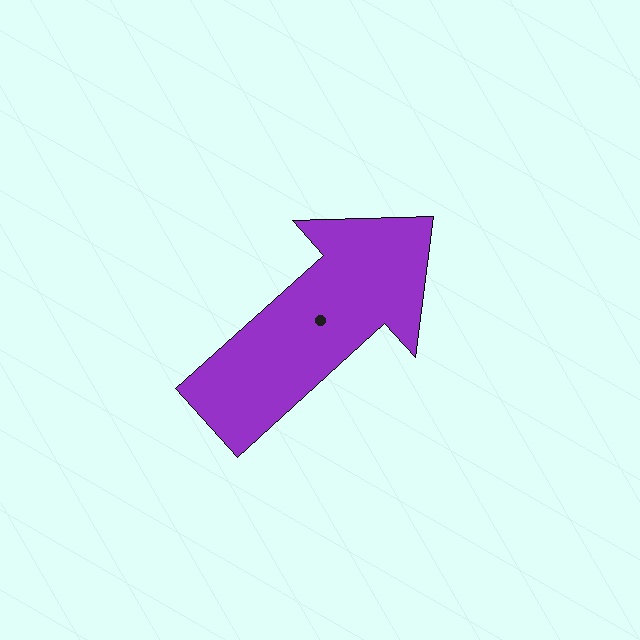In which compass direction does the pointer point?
Northeast.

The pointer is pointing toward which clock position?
Roughly 2 o'clock.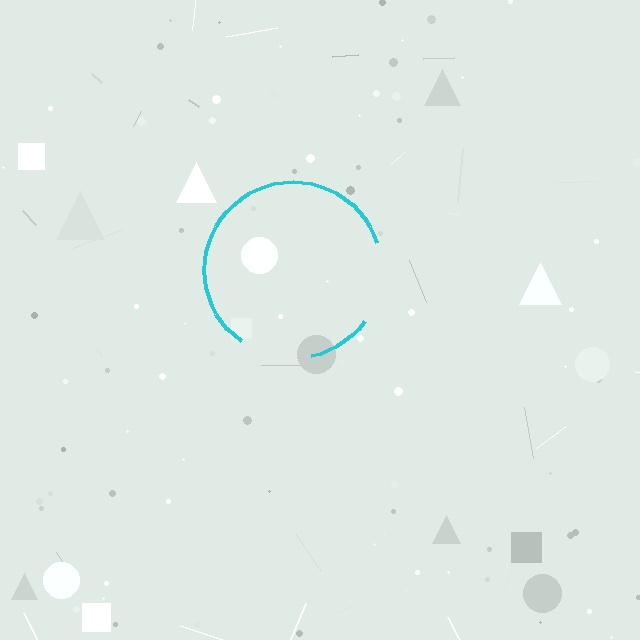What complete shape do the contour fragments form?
The contour fragments form a circle.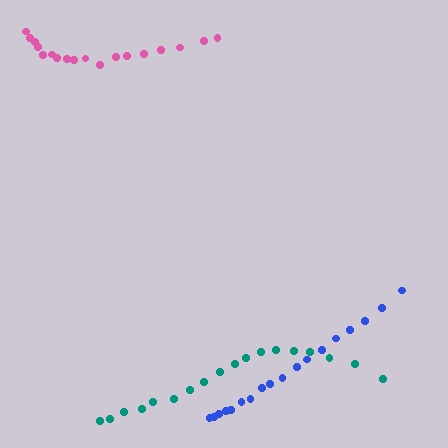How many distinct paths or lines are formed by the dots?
There are 3 distinct paths.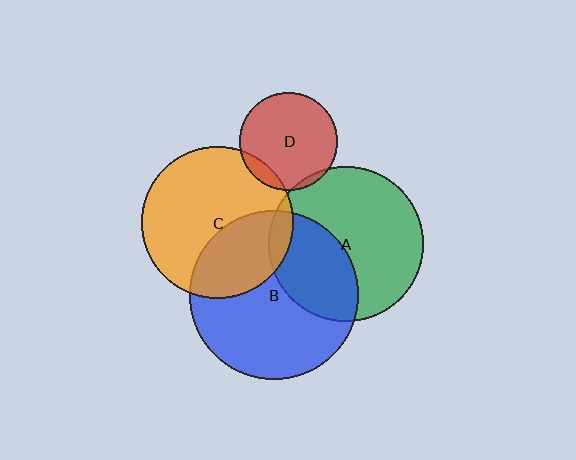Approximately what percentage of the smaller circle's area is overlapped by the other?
Approximately 35%.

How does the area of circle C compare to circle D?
Approximately 2.4 times.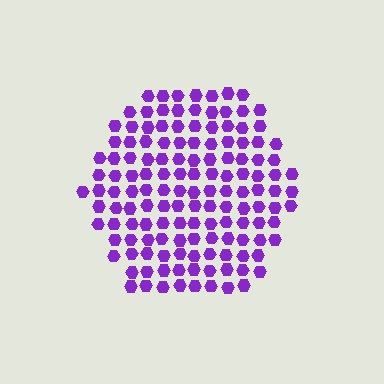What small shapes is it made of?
It is made of small hexagons.